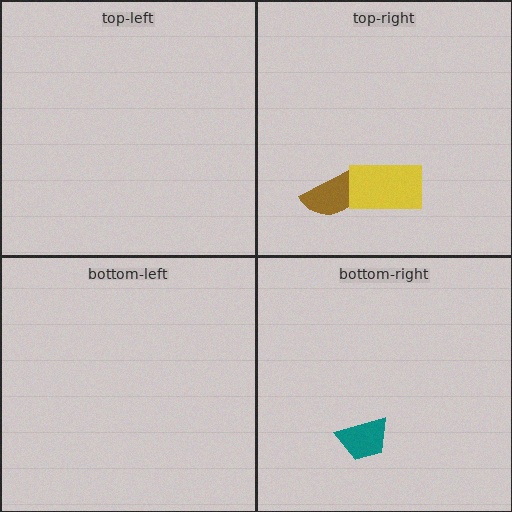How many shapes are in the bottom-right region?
1.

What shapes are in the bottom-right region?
The teal trapezoid.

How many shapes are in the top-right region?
2.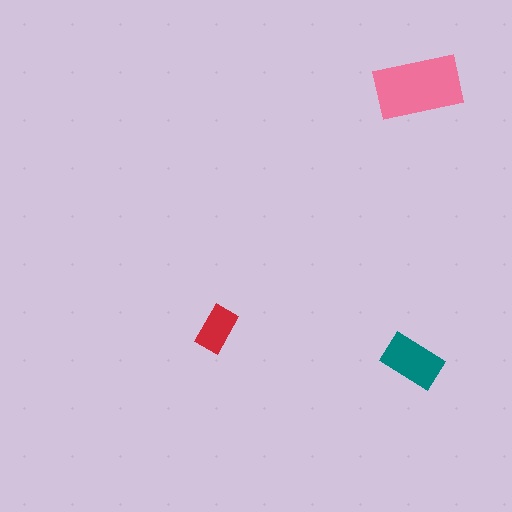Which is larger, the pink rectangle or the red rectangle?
The pink one.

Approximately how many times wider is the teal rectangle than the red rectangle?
About 1.5 times wider.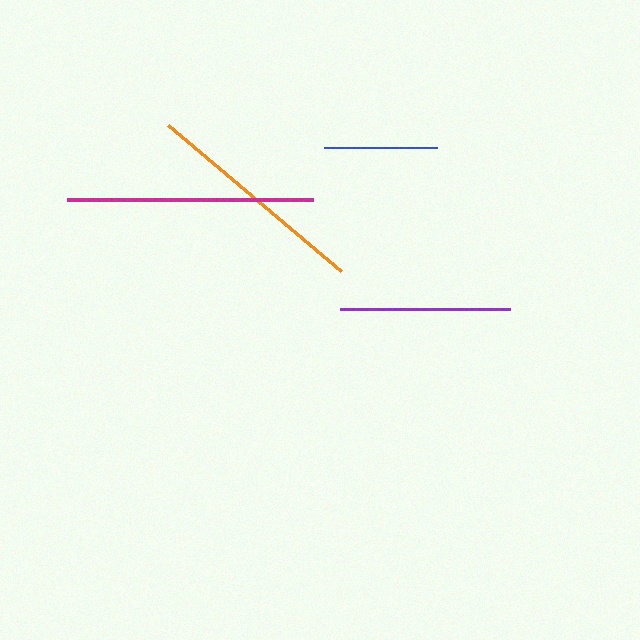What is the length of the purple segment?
The purple segment is approximately 170 pixels long.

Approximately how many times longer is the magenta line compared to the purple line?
The magenta line is approximately 1.4 times the length of the purple line.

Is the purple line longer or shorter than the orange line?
The orange line is longer than the purple line.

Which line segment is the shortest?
The blue line is the shortest at approximately 113 pixels.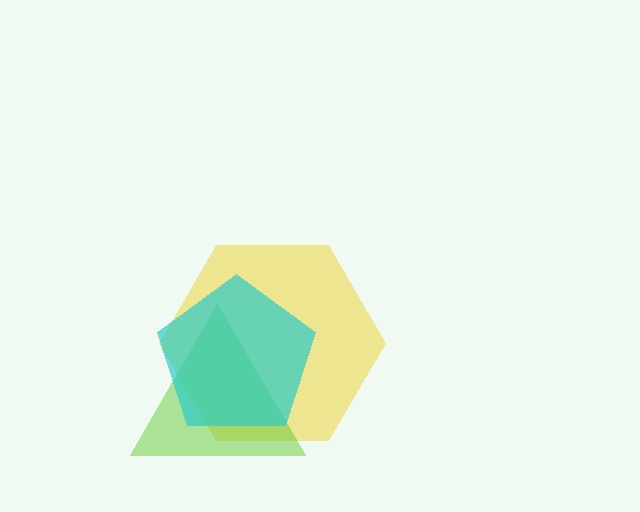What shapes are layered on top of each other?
The layered shapes are: a yellow hexagon, a lime triangle, a cyan pentagon.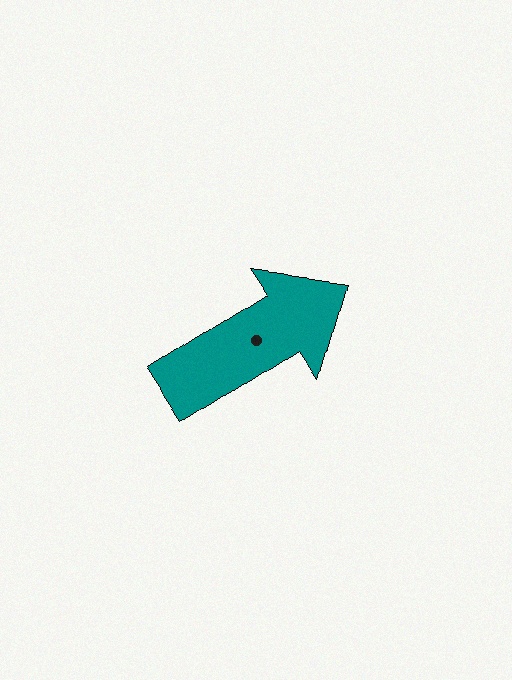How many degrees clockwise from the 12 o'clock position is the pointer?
Approximately 57 degrees.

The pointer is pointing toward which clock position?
Roughly 2 o'clock.